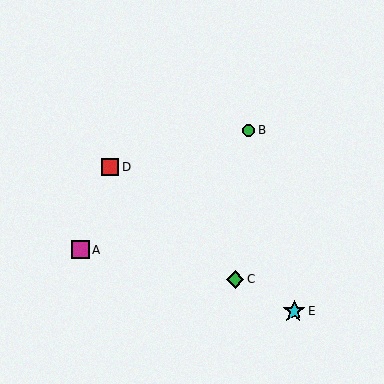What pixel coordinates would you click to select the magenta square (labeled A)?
Click at (80, 249) to select the magenta square A.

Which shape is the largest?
The cyan star (labeled E) is the largest.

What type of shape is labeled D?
Shape D is a red square.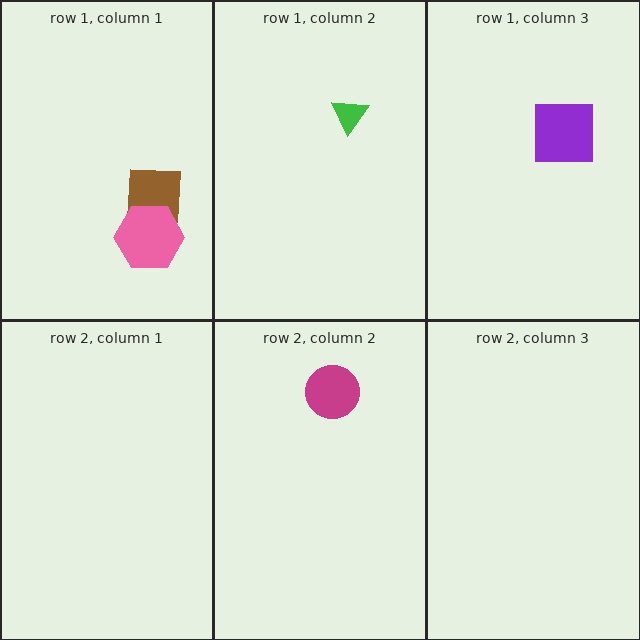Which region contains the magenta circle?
The row 2, column 2 region.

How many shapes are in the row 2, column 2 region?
1.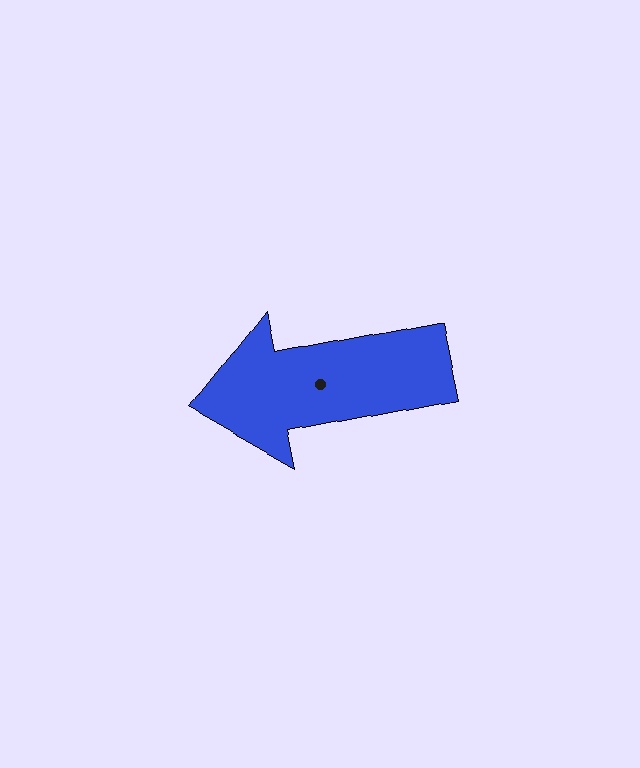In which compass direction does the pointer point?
West.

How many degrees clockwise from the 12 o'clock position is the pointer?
Approximately 259 degrees.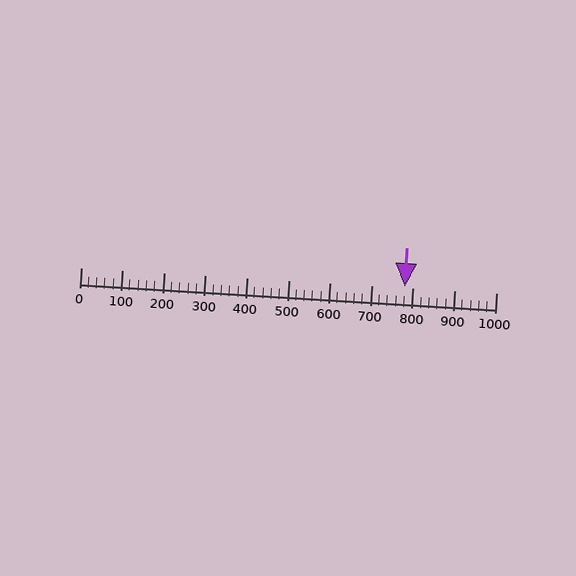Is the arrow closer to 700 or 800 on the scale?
The arrow is closer to 800.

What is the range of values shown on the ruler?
The ruler shows values from 0 to 1000.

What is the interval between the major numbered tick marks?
The major tick marks are spaced 100 units apart.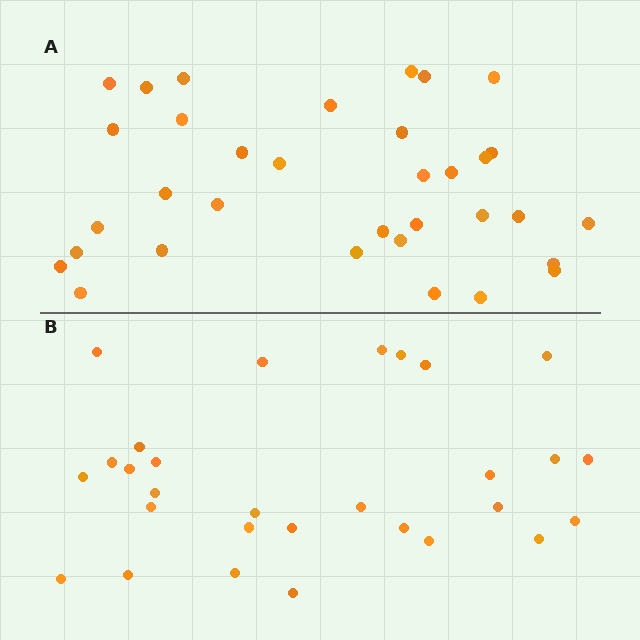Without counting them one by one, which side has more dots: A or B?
Region A (the top region) has more dots.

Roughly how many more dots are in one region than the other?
Region A has about 5 more dots than region B.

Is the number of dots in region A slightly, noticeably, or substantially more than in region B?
Region A has only slightly more — the two regions are fairly close. The ratio is roughly 1.2 to 1.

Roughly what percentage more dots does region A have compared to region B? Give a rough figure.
About 15% more.